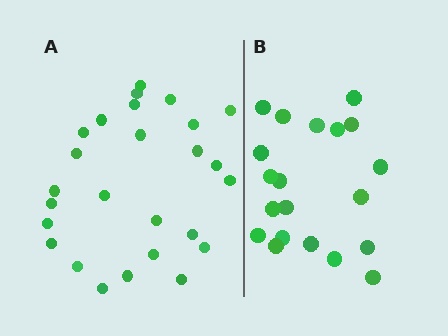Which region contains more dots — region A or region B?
Region A (the left region) has more dots.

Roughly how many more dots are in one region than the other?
Region A has about 6 more dots than region B.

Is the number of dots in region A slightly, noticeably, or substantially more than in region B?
Region A has noticeably more, but not dramatically so. The ratio is roughly 1.3 to 1.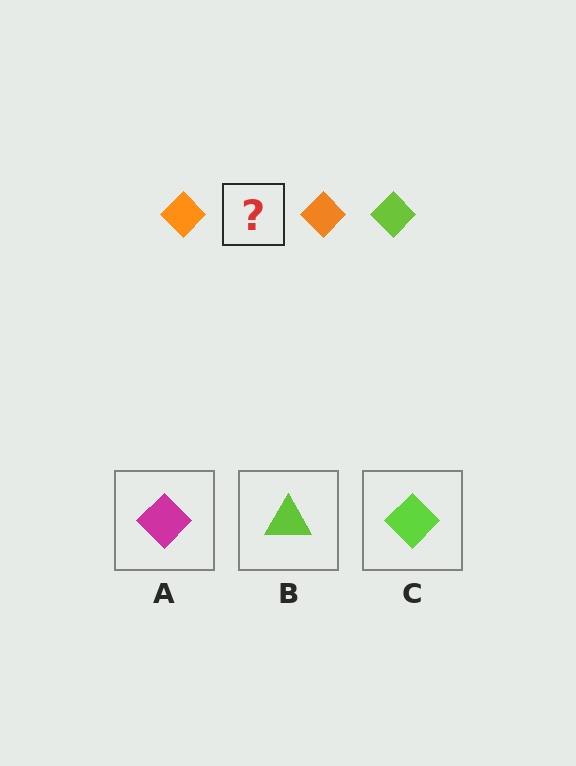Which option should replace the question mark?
Option C.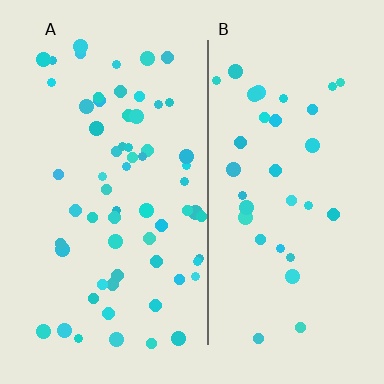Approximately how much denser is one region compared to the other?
Approximately 1.9× — region A over region B.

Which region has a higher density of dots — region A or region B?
A (the left).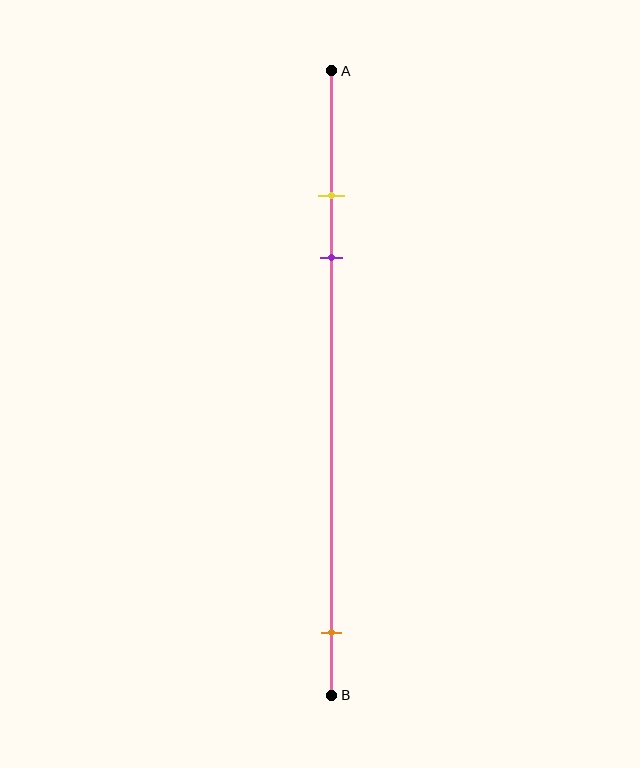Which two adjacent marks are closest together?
The yellow and purple marks are the closest adjacent pair.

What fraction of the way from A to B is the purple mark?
The purple mark is approximately 30% (0.3) of the way from A to B.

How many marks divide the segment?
There are 3 marks dividing the segment.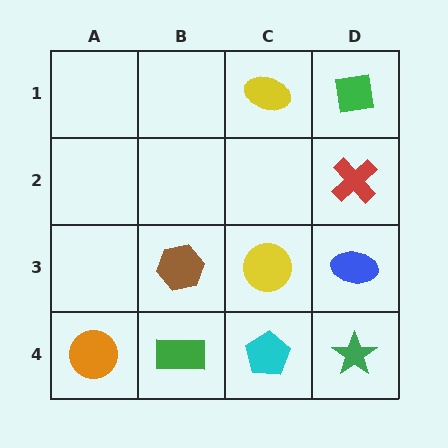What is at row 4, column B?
A green rectangle.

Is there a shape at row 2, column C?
No, that cell is empty.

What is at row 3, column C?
A yellow circle.